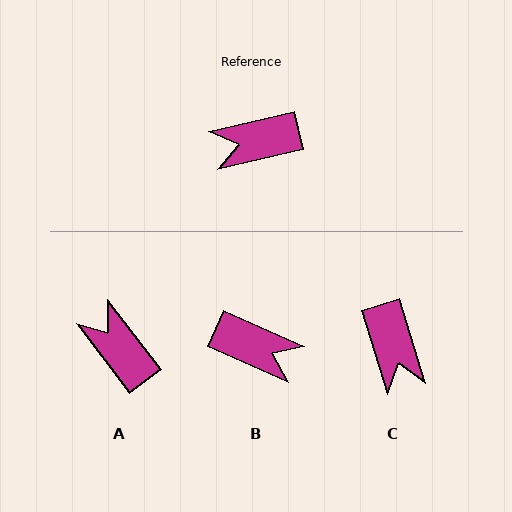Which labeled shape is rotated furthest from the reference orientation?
B, about 143 degrees away.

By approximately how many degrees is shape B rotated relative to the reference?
Approximately 143 degrees counter-clockwise.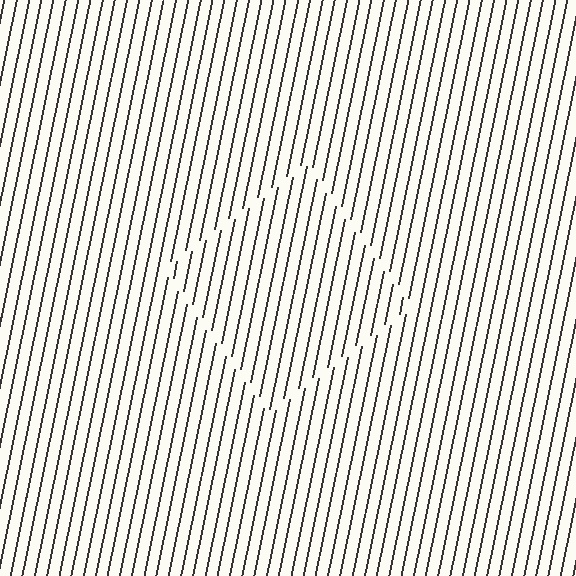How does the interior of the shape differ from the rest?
The interior of the shape contains the same grating, shifted by half a period — the contour is defined by the phase discontinuity where line-ends from the inner and outer gratings abut.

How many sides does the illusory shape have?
4 sides — the line-ends trace a square.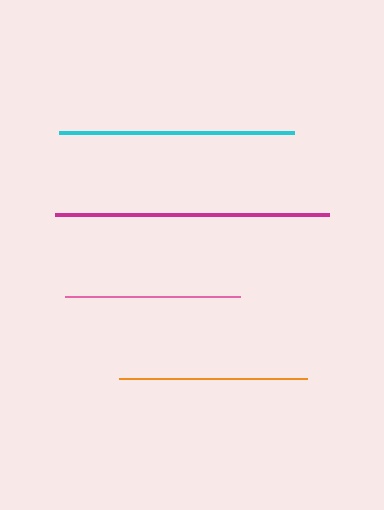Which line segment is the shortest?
The pink line is the shortest at approximately 176 pixels.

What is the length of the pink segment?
The pink segment is approximately 176 pixels long.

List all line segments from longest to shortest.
From longest to shortest: magenta, cyan, orange, pink.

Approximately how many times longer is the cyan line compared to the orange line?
The cyan line is approximately 1.2 times the length of the orange line.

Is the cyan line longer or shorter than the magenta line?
The magenta line is longer than the cyan line.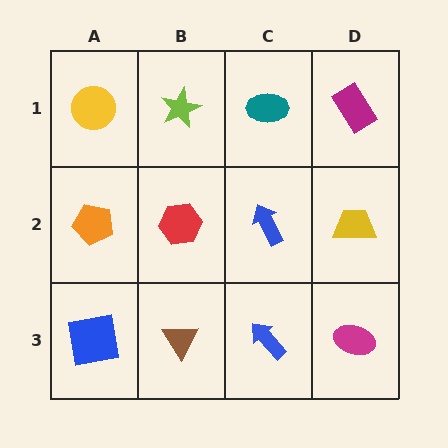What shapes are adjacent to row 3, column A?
An orange pentagon (row 2, column A), a brown triangle (row 3, column B).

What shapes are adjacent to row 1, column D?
A yellow trapezoid (row 2, column D), a teal ellipse (row 1, column C).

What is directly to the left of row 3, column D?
A blue arrow.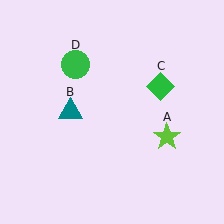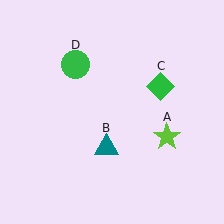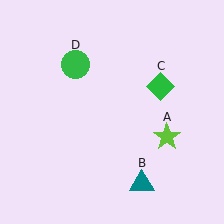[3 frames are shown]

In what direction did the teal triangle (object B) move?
The teal triangle (object B) moved down and to the right.